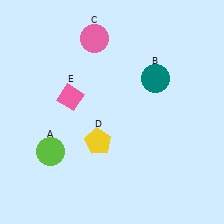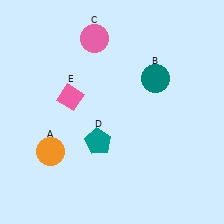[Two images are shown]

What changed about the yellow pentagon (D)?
In Image 1, D is yellow. In Image 2, it changed to teal.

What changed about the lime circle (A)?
In Image 1, A is lime. In Image 2, it changed to orange.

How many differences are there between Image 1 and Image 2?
There are 2 differences between the two images.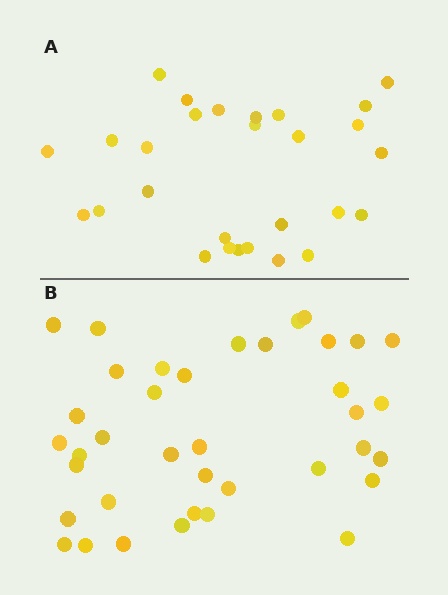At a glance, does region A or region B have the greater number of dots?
Region B (the bottom region) has more dots.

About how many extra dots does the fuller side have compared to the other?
Region B has roughly 10 or so more dots than region A.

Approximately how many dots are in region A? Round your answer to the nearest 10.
About 30 dots. (The exact count is 28, which rounds to 30.)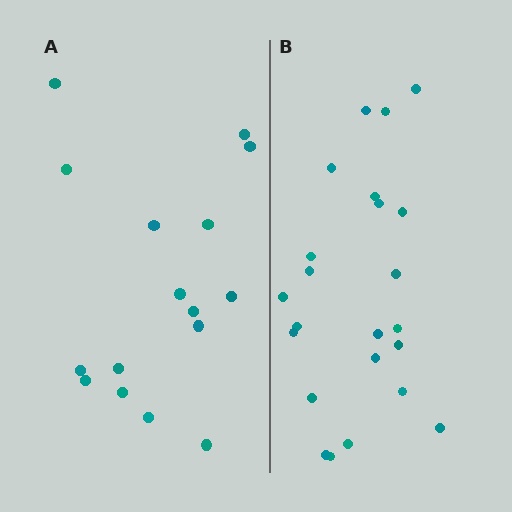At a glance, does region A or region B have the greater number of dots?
Region B (the right region) has more dots.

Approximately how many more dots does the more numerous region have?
Region B has roughly 8 or so more dots than region A.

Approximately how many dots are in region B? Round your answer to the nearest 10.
About 20 dots. (The exact count is 23, which rounds to 20.)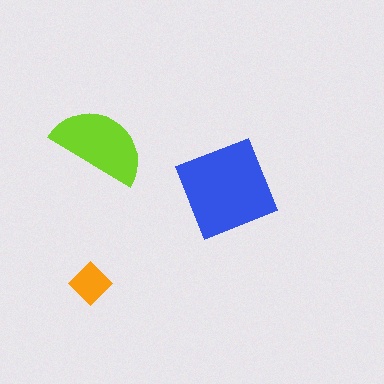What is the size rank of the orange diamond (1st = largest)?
3rd.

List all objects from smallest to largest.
The orange diamond, the lime semicircle, the blue square.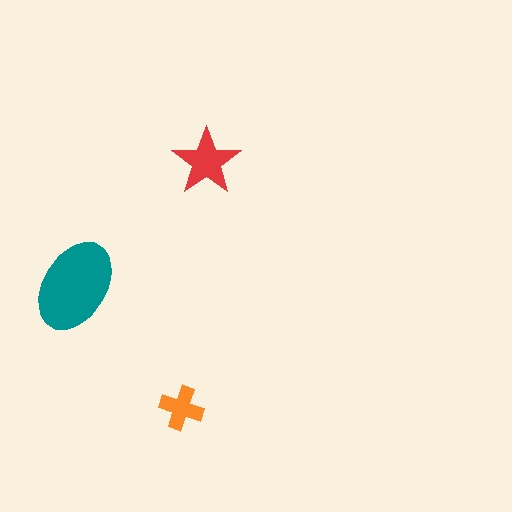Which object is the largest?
The teal ellipse.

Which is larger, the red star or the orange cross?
The red star.